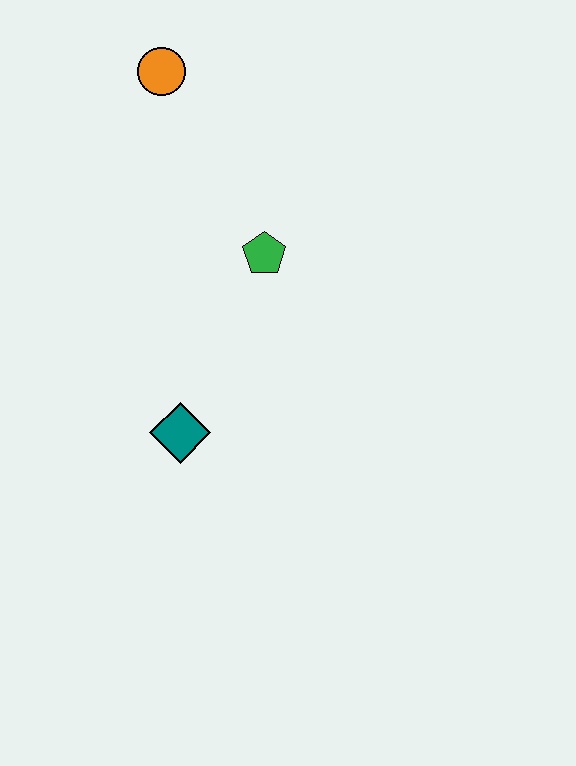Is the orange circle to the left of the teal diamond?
Yes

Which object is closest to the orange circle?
The green pentagon is closest to the orange circle.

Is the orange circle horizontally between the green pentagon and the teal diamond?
No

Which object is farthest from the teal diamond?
The orange circle is farthest from the teal diamond.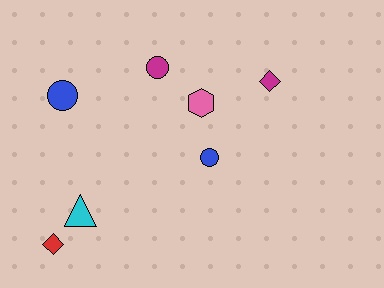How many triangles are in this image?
There is 1 triangle.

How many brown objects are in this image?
There are no brown objects.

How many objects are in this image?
There are 7 objects.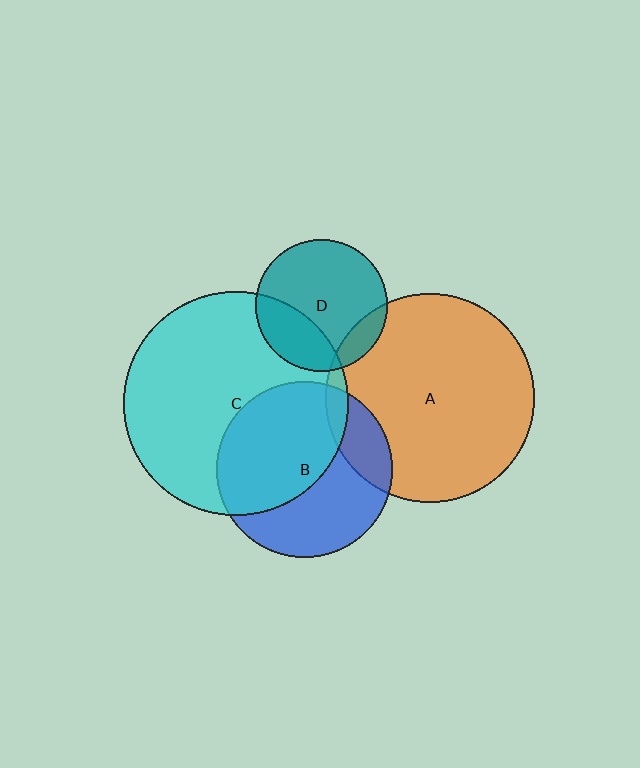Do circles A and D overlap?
Yes.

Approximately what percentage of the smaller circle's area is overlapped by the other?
Approximately 15%.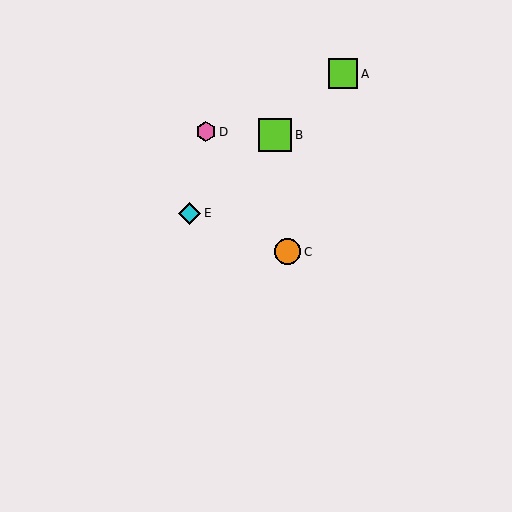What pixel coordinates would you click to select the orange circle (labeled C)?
Click at (288, 252) to select the orange circle C.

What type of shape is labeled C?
Shape C is an orange circle.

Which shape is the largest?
The lime square (labeled B) is the largest.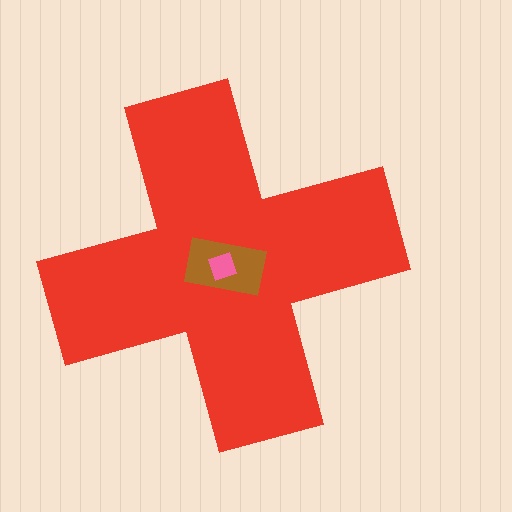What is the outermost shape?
The red cross.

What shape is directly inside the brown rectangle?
The pink diamond.